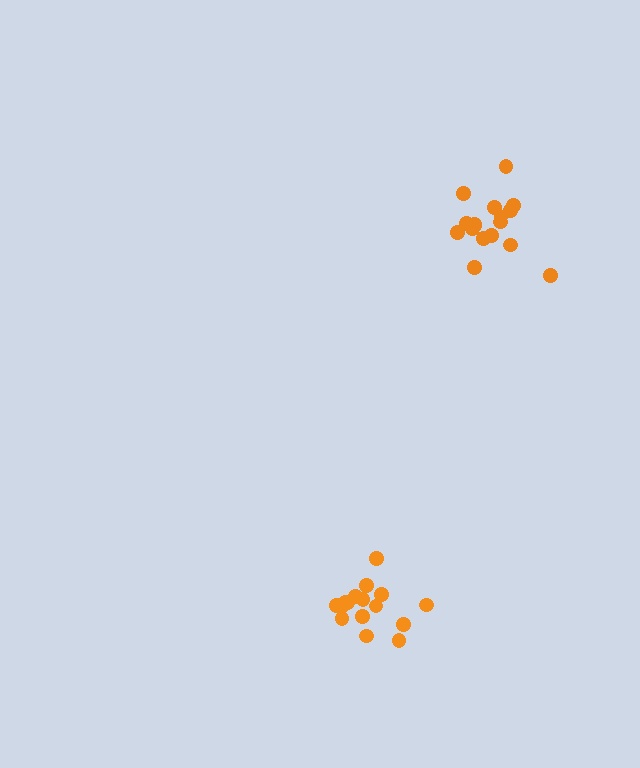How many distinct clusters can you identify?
There are 2 distinct clusters.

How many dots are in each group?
Group 1: 16 dots, Group 2: 17 dots (33 total).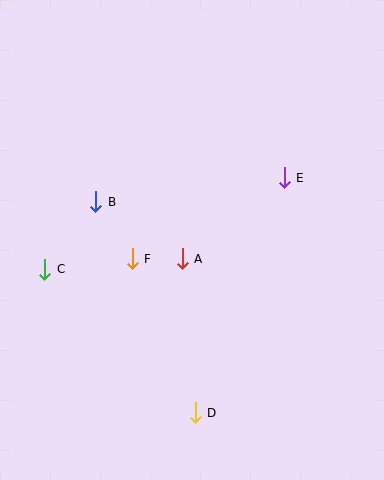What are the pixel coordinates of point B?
Point B is at (96, 202).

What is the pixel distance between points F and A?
The distance between F and A is 50 pixels.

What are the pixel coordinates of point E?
Point E is at (284, 178).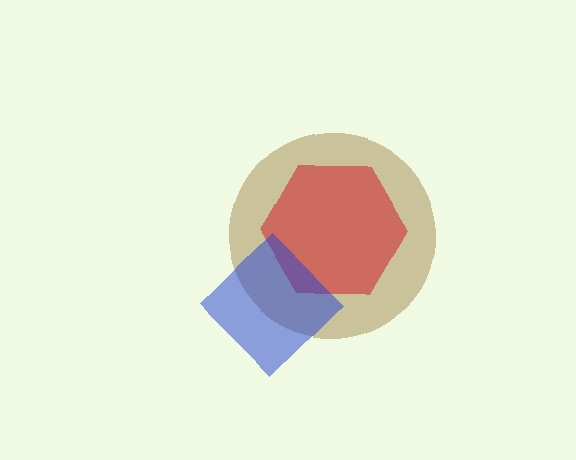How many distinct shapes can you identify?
There are 3 distinct shapes: a brown circle, a red hexagon, a blue diamond.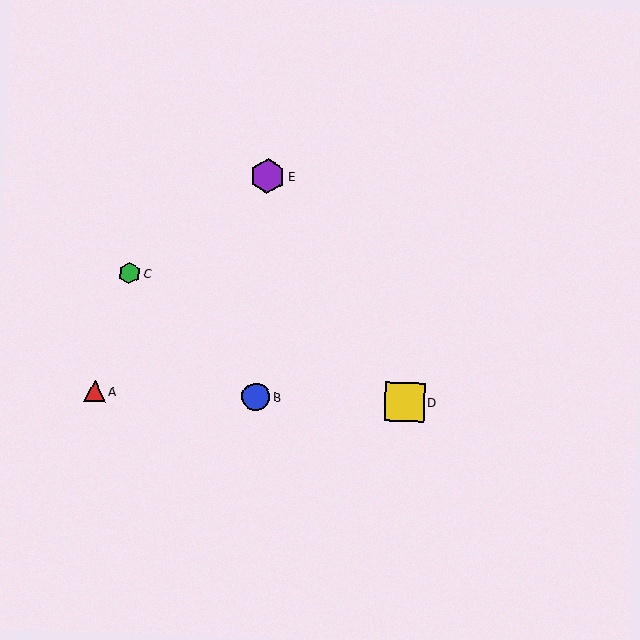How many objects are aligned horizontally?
3 objects (A, B, D) are aligned horizontally.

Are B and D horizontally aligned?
Yes, both are at y≈397.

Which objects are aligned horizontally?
Objects A, B, D are aligned horizontally.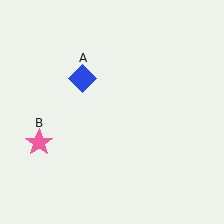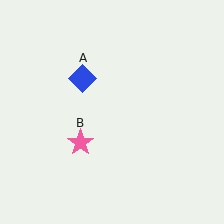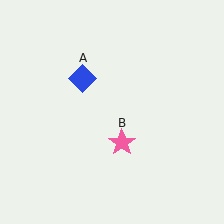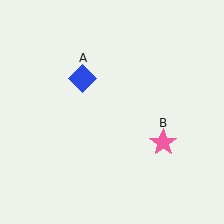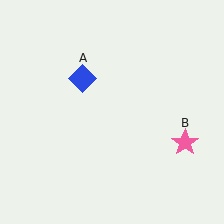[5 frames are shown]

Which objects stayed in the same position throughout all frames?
Blue diamond (object A) remained stationary.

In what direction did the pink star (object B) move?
The pink star (object B) moved right.